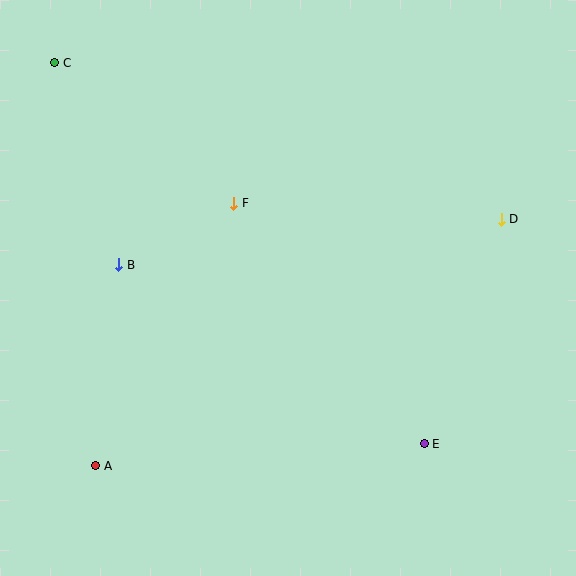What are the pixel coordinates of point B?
Point B is at (119, 265).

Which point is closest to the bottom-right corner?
Point E is closest to the bottom-right corner.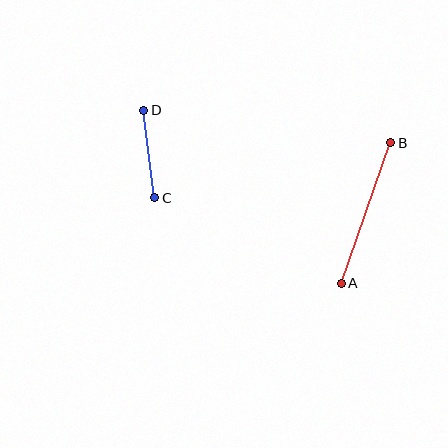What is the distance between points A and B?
The distance is approximately 149 pixels.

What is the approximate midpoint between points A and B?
The midpoint is at approximately (366, 213) pixels.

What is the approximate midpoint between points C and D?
The midpoint is at approximately (149, 154) pixels.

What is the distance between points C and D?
The distance is approximately 88 pixels.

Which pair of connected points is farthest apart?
Points A and B are farthest apart.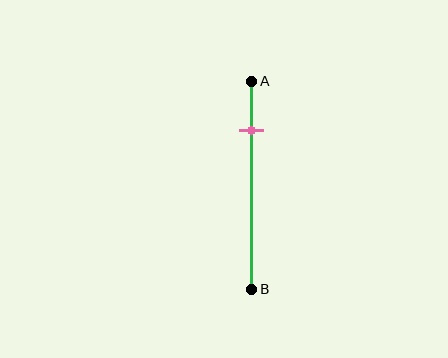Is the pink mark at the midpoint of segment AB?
No, the mark is at about 25% from A, not at the 50% midpoint.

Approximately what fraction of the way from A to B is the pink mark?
The pink mark is approximately 25% of the way from A to B.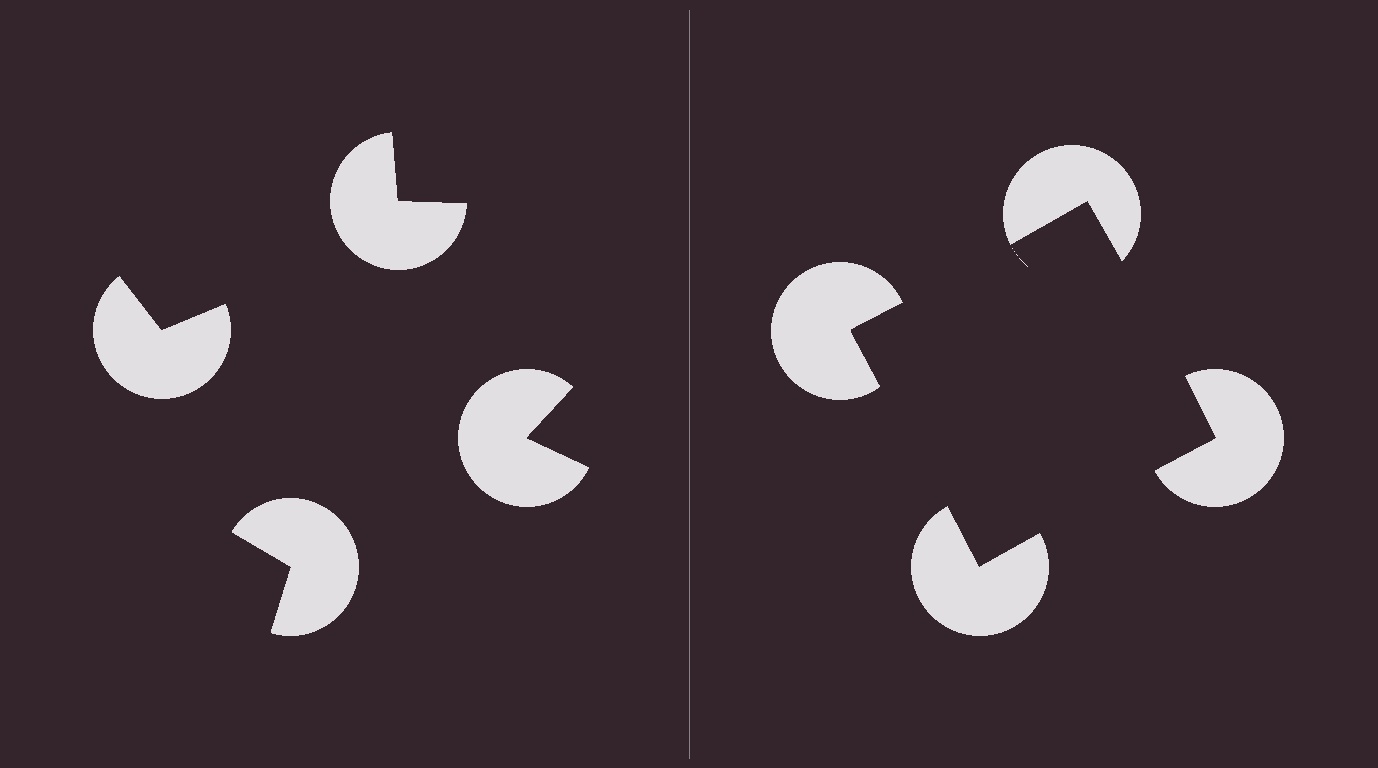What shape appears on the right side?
An illusory square.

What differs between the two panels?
The pac-man discs are positioned identically on both sides; only the wedge orientations differ. On the right they align to a square; on the left they are misaligned.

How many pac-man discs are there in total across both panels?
8 — 4 on each side.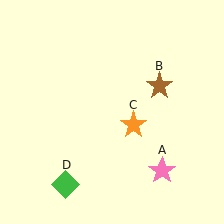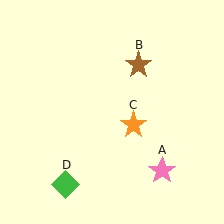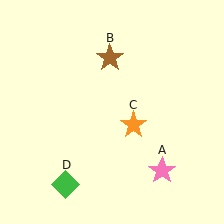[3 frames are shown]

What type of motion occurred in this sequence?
The brown star (object B) rotated counterclockwise around the center of the scene.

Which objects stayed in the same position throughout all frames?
Pink star (object A) and orange star (object C) and green diamond (object D) remained stationary.